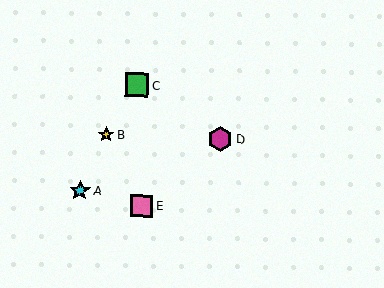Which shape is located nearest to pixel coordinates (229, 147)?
The magenta hexagon (labeled D) at (220, 139) is nearest to that location.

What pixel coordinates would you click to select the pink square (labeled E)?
Click at (142, 206) to select the pink square E.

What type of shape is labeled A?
Shape A is a cyan star.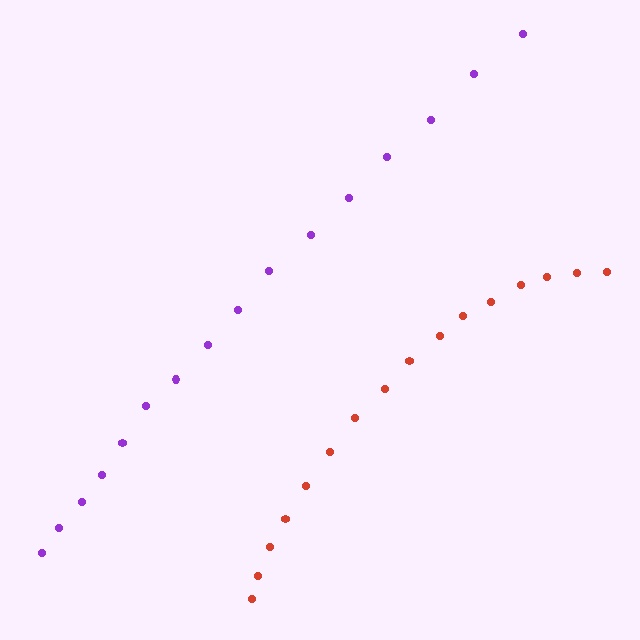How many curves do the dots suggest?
There are 2 distinct paths.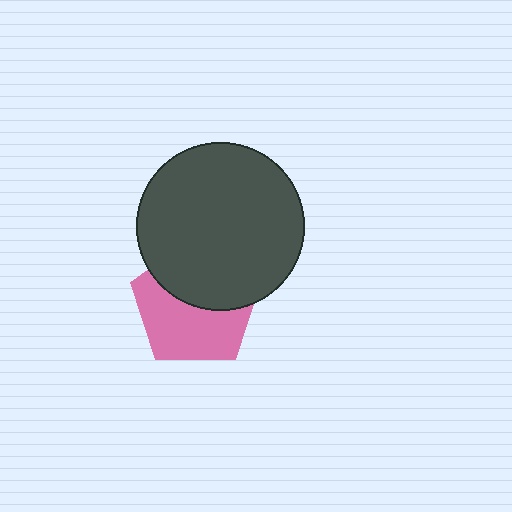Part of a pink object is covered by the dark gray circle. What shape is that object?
It is a pentagon.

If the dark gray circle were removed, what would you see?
You would see the complete pink pentagon.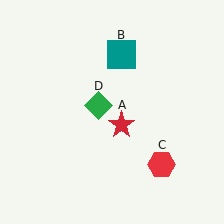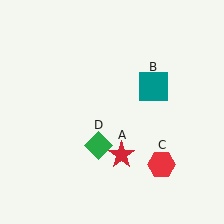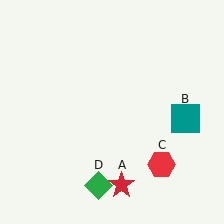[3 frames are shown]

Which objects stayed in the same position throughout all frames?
Red hexagon (object C) remained stationary.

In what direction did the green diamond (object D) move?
The green diamond (object D) moved down.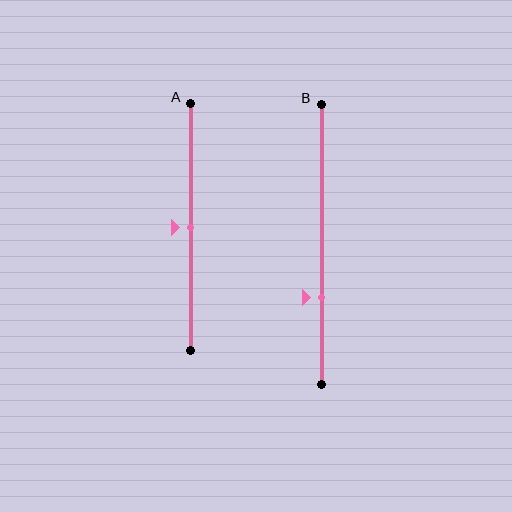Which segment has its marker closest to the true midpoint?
Segment A has its marker closest to the true midpoint.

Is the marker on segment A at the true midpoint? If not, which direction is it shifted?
Yes, the marker on segment A is at the true midpoint.